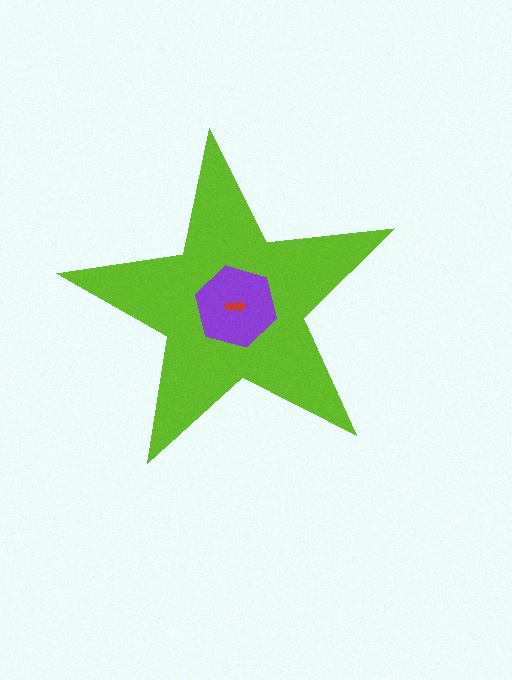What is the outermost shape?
The lime star.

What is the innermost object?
The red arrow.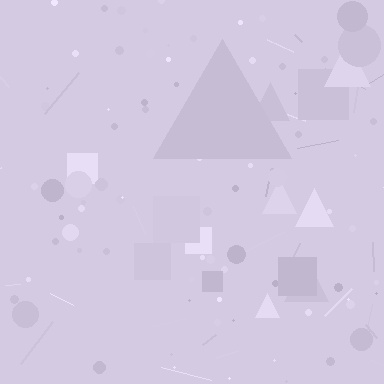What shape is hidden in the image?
A triangle is hidden in the image.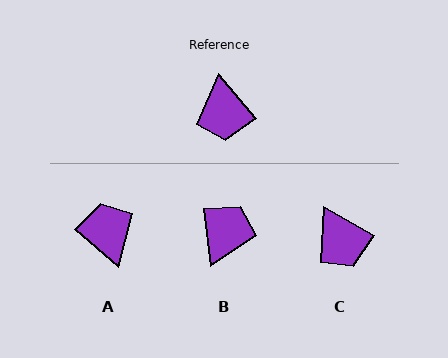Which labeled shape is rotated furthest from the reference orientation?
A, about 170 degrees away.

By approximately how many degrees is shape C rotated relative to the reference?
Approximately 20 degrees counter-clockwise.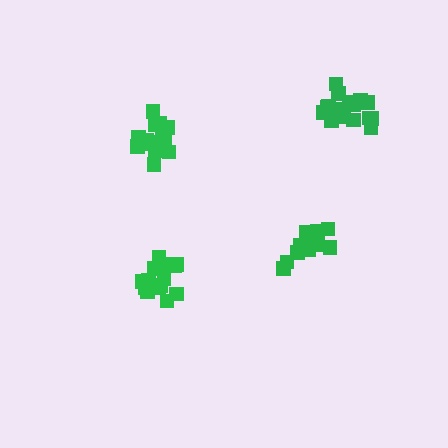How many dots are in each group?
Group 1: 12 dots, Group 2: 18 dots, Group 3: 16 dots, Group 4: 15 dots (61 total).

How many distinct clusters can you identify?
There are 4 distinct clusters.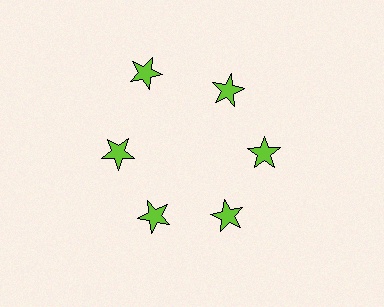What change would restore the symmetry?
The symmetry would be restored by moving it inward, back onto the ring so that all 6 stars sit at equal angles and equal distance from the center.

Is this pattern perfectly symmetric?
No. The 6 lime stars are arranged in a ring, but one element near the 11 o'clock position is pushed outward from the center, breaking the 6-fold rotational symmetry.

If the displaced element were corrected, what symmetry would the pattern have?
It would have 6-fold rotational symmetry — the pattern would map onto itself every 60 degrees.